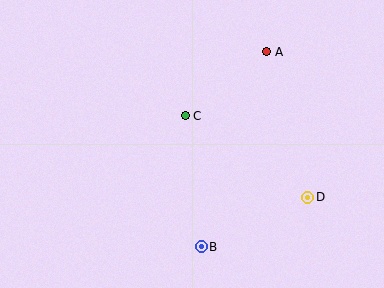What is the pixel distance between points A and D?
The distance between A and D is 151 pixels.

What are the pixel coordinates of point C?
Point C is at (185, 116).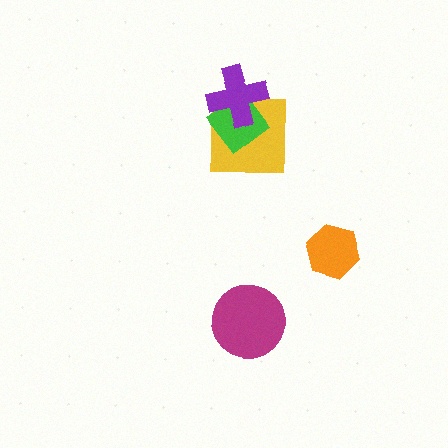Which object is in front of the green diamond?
The purple cross is in front of the green diamond.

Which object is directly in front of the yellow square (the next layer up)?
The green diamond is directly in front of the yellow square.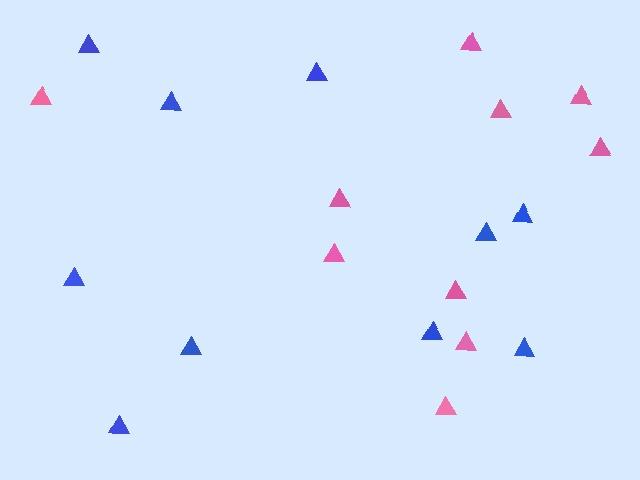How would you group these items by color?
There are 2 groups: one group of blue triangles (10) and one group of pink triangles (10).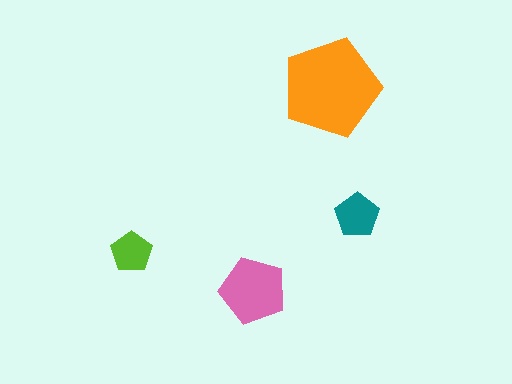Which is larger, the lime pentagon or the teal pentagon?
The teal one.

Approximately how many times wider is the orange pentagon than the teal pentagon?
About 2 times wider.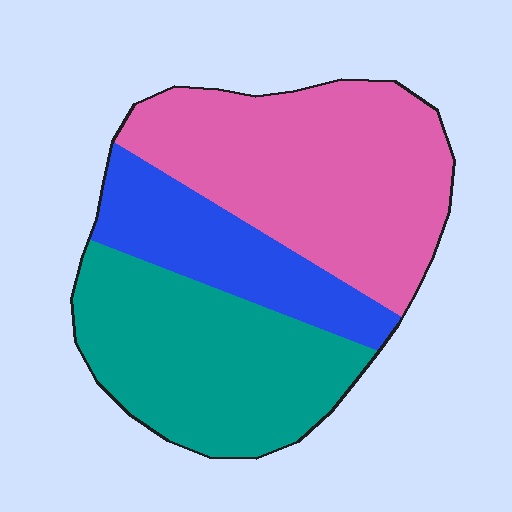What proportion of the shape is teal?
Teal covers around 35% of the shape.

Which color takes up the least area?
Blue, at roughly 20%.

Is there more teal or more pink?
Pink.